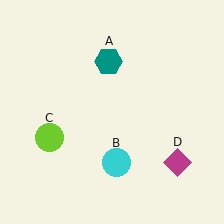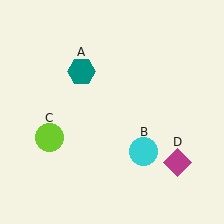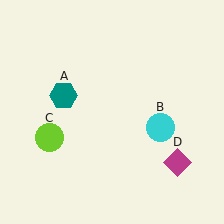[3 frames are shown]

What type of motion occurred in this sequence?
The teal hexagon (object A), cyan circle (object B) rotated counterclockwise around the center of the scene.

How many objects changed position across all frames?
2 objects changed position: teal hexagon (object A), cyan circle (object B).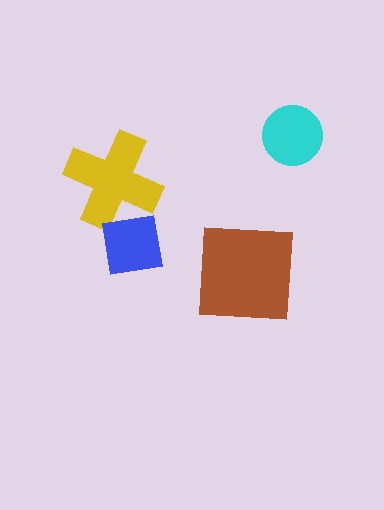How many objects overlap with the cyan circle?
0 objects overlap with the cyan circle.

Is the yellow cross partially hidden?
Yes, it is partially covered by another shape.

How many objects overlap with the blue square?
1 object overlaps with the blue square.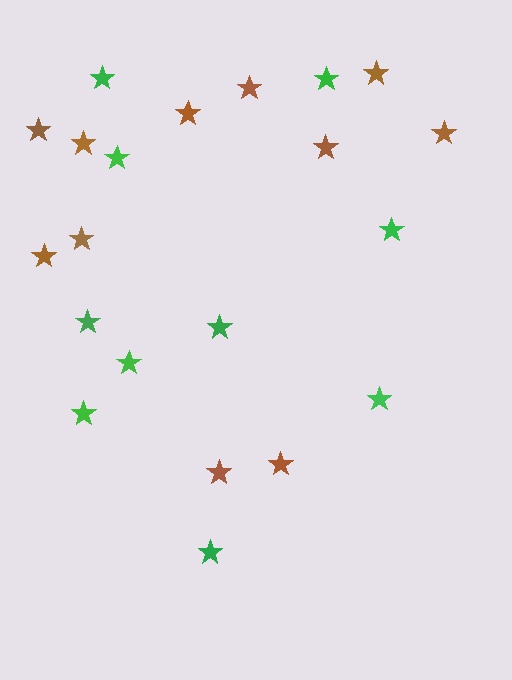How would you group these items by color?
There are 2 groups: one group of brown stars (11) and one group of green stars (10).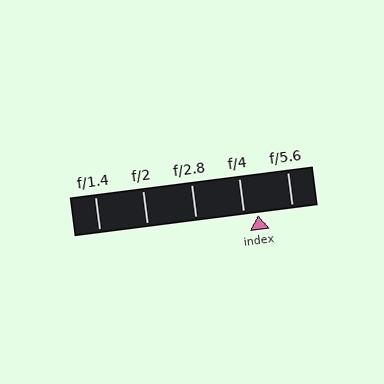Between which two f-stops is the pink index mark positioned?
The index mark is between f/4 and f/5.6.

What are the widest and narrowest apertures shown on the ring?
The widest aperture shown is f/1.4 and the narrowest is f/5.6.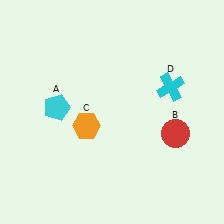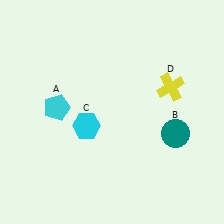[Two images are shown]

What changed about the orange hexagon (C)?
In Image 1, C is orange. In Image 2, it changed to cyan.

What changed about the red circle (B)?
In Image 1, B is red. In Image 2, it changed to teal.